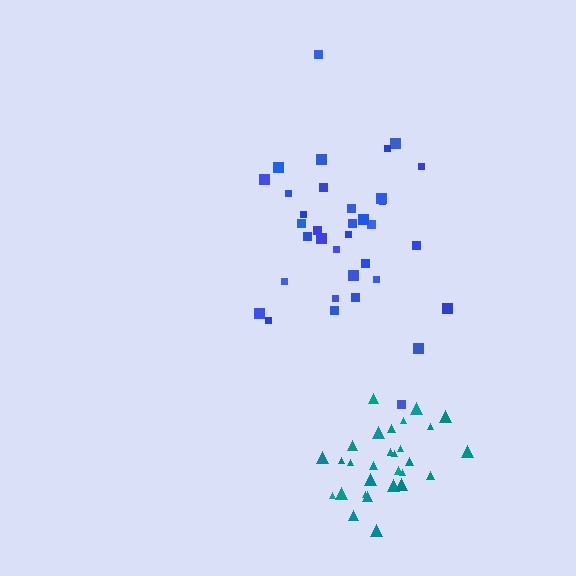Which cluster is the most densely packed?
Teal.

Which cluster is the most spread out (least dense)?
Blue.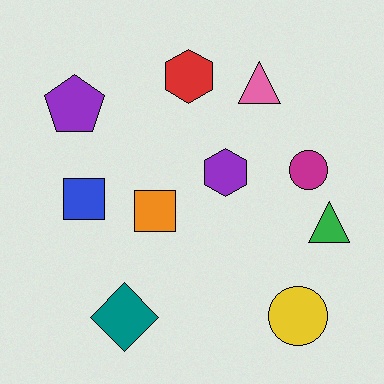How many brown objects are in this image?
There are no brown objects.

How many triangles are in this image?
There are 2 triangles.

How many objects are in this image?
There are 10 objects.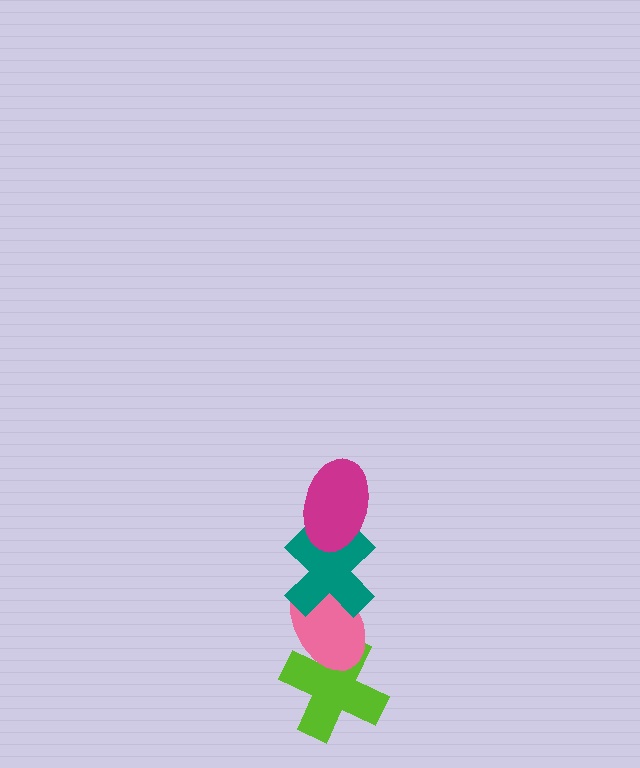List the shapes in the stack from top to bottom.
From top to bottom: the magenta ellipse, the teal cross, the pink ellipse, the lime cross.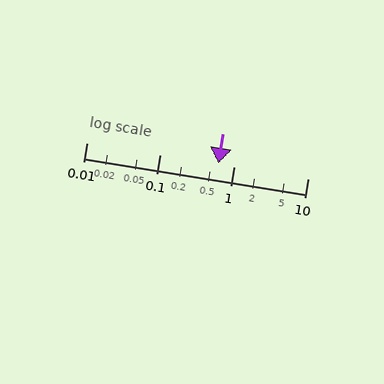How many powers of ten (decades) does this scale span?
The scale spans 3 decades, from 0.01 to 10.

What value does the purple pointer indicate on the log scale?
The pointer indicates approximately 0.61.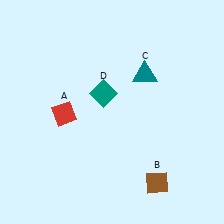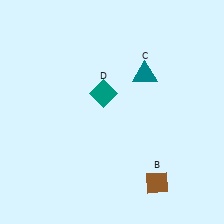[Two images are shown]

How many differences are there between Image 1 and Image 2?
There is 1 difference between the two images.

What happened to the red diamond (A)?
The red diamond (A) was removed in Image 2. It was in the bottom-left area of Image 1.